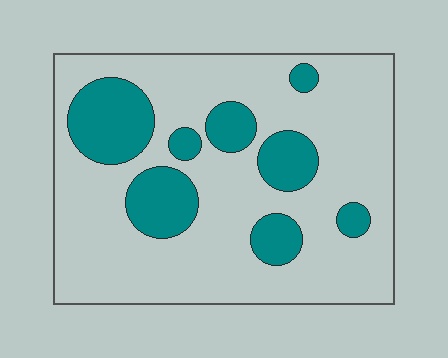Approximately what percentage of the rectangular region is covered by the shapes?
Approximately 25%.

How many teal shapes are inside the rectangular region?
8.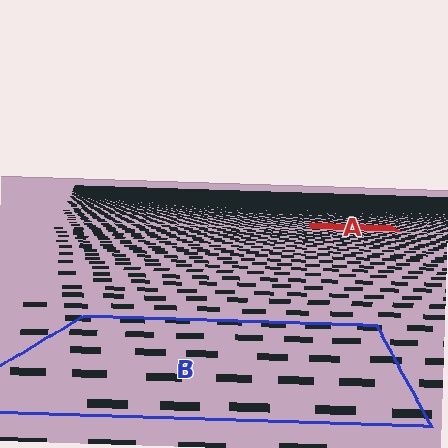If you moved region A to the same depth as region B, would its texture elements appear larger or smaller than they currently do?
They would appear larger. At a closer depth, the same texture elements are projected at a bigger on-screen size.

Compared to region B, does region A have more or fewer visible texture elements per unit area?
Region A has more texture elements per unit area — they are packed more densely because it is farther away.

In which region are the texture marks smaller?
The texture marks are smaller in region A, because it is farther away.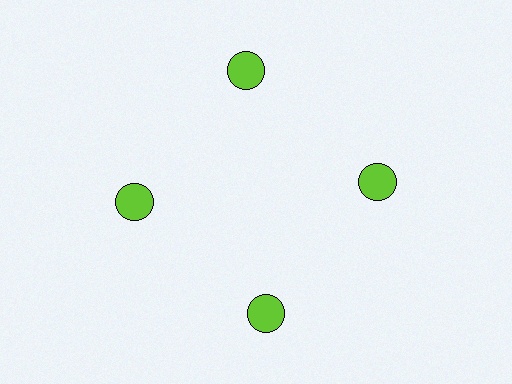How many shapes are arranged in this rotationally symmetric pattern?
There are 4 shapes, arranged in 4 groups of 1.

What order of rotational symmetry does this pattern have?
This pattern has 4-fold rotational symmetry.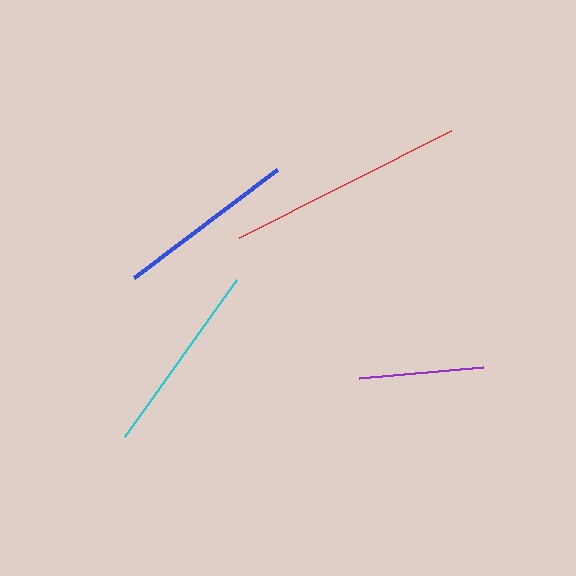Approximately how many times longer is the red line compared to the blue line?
The red line is approximately 1.3 times the length of the blue line.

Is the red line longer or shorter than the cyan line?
The red line is longer than the cyan line.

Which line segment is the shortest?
The purple line is the shortest at approximately 125 pixels.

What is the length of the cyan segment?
The cyan segment is approximately 193 pixels long.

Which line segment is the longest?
The red line is the longest at approximately 238 pixels.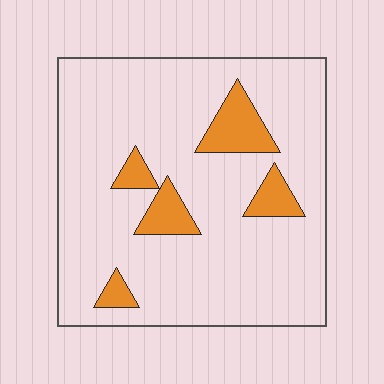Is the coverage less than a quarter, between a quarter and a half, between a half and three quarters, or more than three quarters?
Less than a quarter.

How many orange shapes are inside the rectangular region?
5.